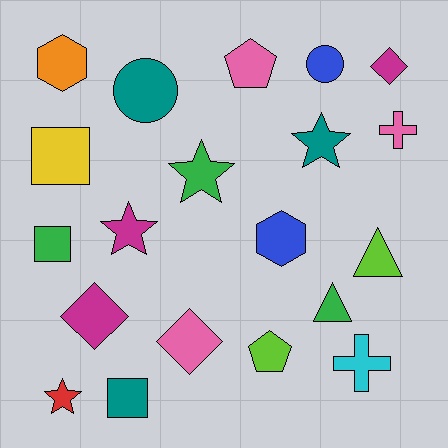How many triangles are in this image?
There are 2 triangles.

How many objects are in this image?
There are 20 objects.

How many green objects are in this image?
There are 3 green objects.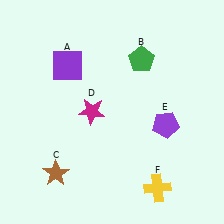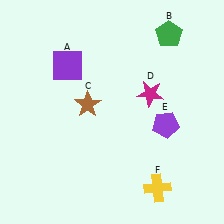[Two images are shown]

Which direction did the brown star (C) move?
The brown star (C) moved up.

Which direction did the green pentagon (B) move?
The green pentagon (B) moved right.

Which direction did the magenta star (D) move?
The magenta star (D) moved right.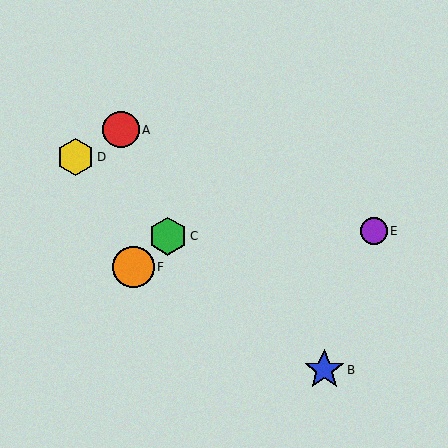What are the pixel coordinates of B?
Object B is at (324, 370).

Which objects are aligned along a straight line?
Objects B, C, D are aligned along a straight line.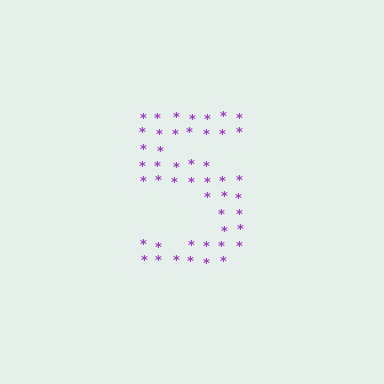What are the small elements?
The small elements are asterisks.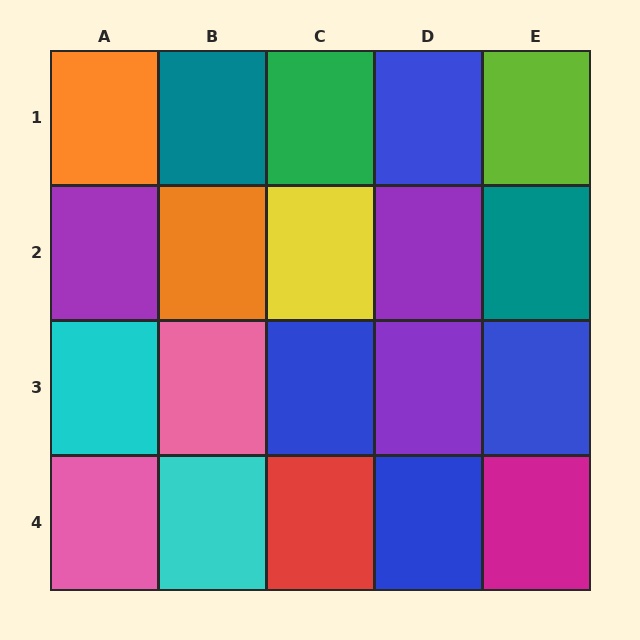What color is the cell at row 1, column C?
Green.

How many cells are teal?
2 cells are teal.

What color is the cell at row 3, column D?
Purple.